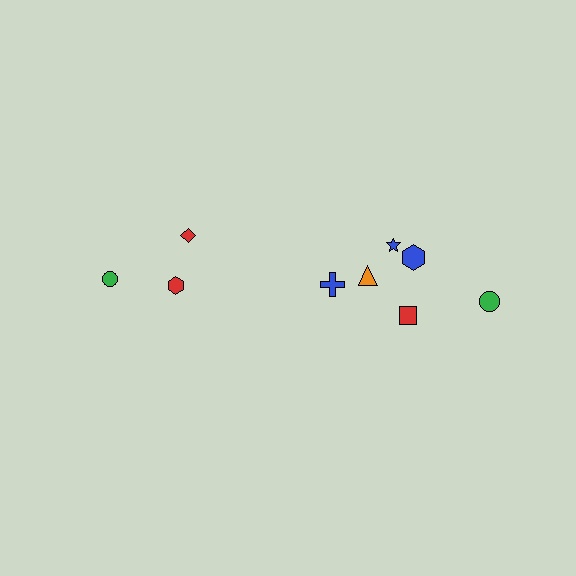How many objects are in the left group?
There are 3 objects.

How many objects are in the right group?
There are 6 objects.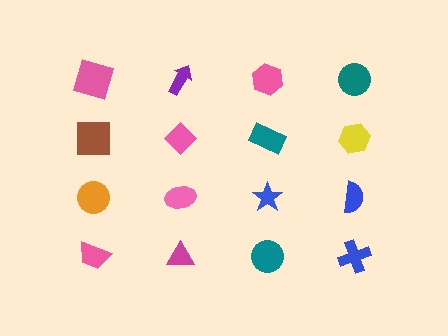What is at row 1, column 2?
A purple arrow.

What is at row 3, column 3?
A blue star.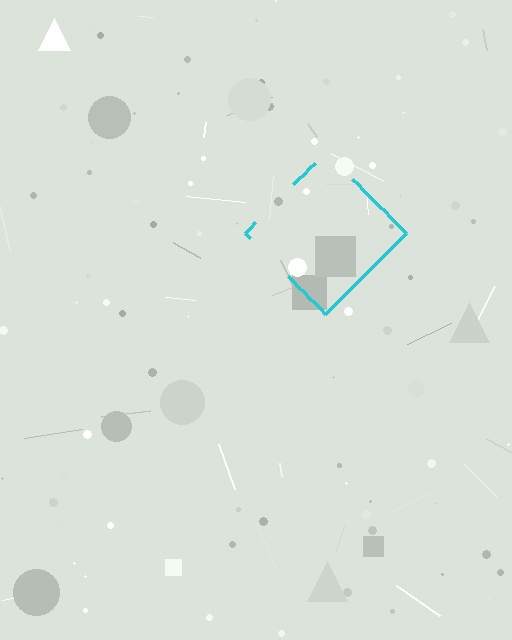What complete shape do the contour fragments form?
The contour fragments form a diamond.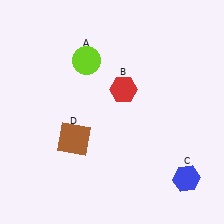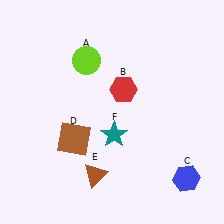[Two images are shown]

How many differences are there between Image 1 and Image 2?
There are 2 differences between the two images.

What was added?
A brown triangle (E), a teal star (F) were added in Image 2.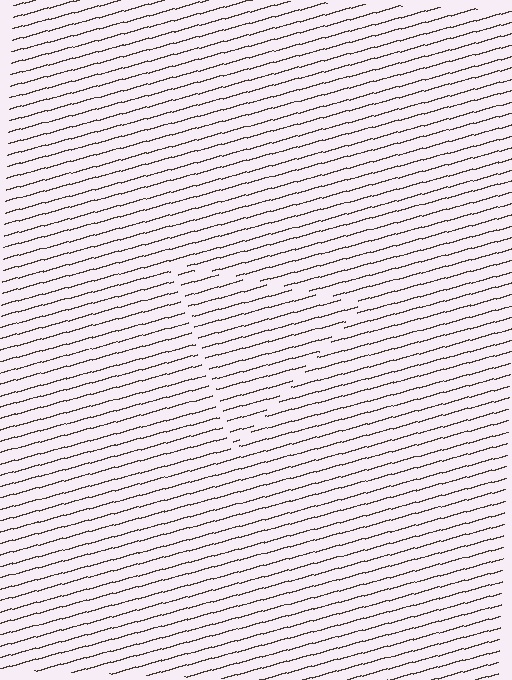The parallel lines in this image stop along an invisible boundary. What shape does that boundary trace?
An illusory triangle. The interior of the shape contains the same grating, shifted by half a period — the contour is defined by the phase discontinuity where line-ends from the inner and outer gratings abut.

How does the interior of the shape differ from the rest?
The interior of the shape contains the same grating, shifted by half a period — the contour is defined by the phase discontinuity where line-ends from the inner and outer gratings abut.